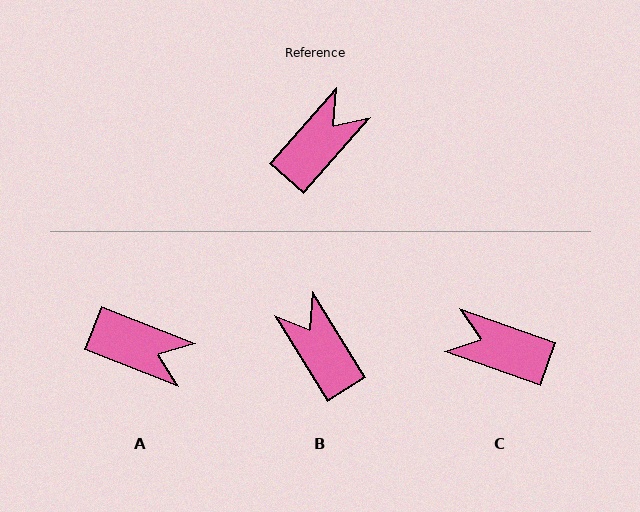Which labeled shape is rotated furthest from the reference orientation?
C, about 112 degrees away.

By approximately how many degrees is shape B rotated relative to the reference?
Approximately 73 degrees counter-clockwise.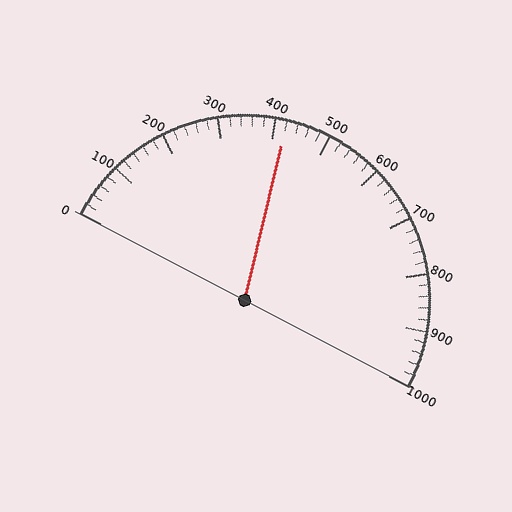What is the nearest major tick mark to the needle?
The nearest major tick mark is 400.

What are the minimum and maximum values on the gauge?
The gauge ranges from 0 to 1000.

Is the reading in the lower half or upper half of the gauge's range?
The reading is in the lower half of the range (0 to 1000).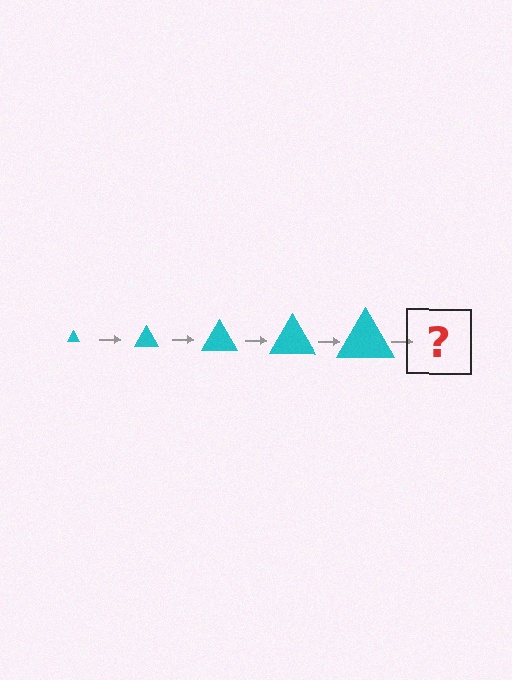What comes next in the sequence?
The next element should be a cyan triangle, larger than the previous one.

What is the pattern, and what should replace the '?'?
The pattern is that the triangle gets progressively larger each step. The '?' should be a cyan triangle, larger than the previous one.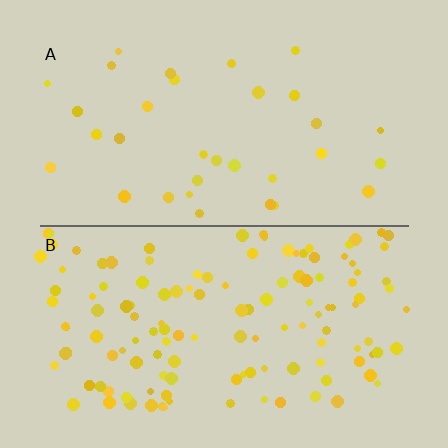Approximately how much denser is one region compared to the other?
Approximately 3.9× — region B over region A.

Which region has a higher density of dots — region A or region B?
B (the bottom).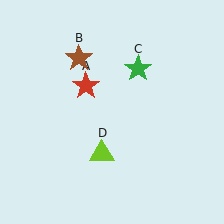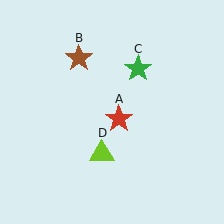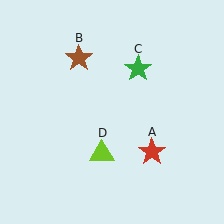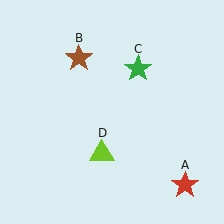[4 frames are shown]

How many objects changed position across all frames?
1 object changed position: red star (object A).